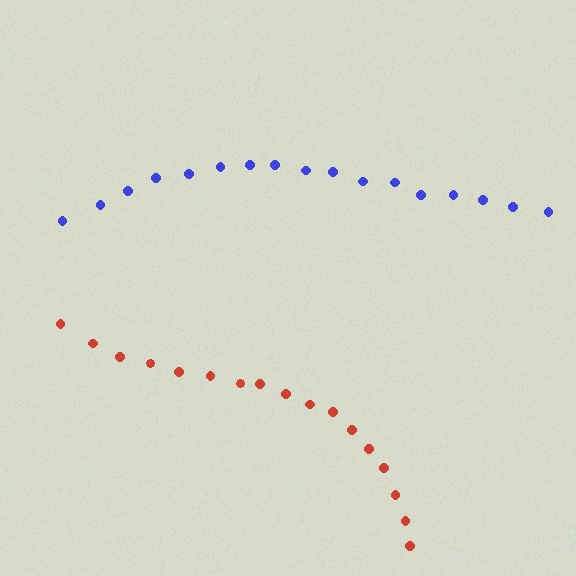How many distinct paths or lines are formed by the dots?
There are 2 distinct paths.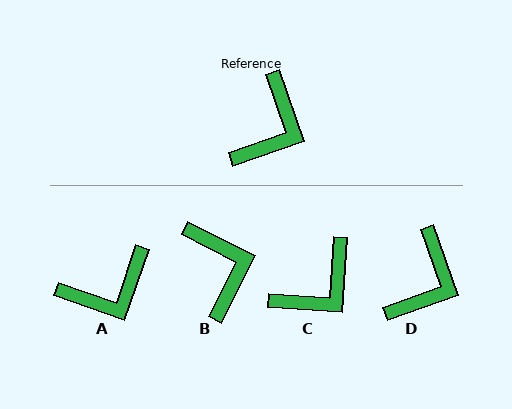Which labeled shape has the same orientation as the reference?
D.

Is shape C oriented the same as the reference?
No, it is off by about 23 degrees.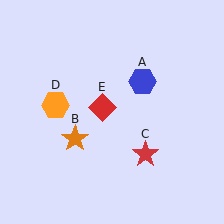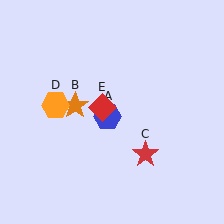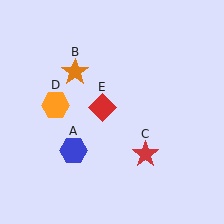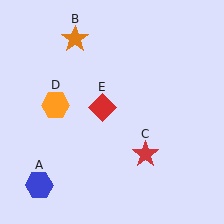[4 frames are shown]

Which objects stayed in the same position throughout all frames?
Red star (object C) and orange hexagon (object D) and red diamond (object E) remained stationary.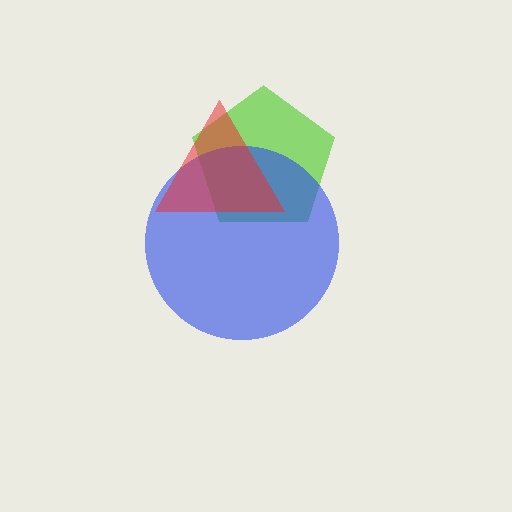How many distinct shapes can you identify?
There are 3 distinct shapes: a lime pentagon, a blue circle, a red triangle.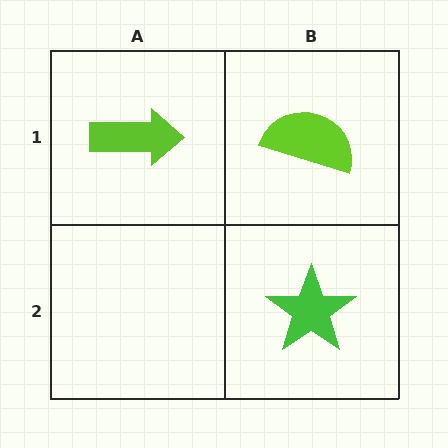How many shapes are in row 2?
1 shape.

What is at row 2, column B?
A green star.